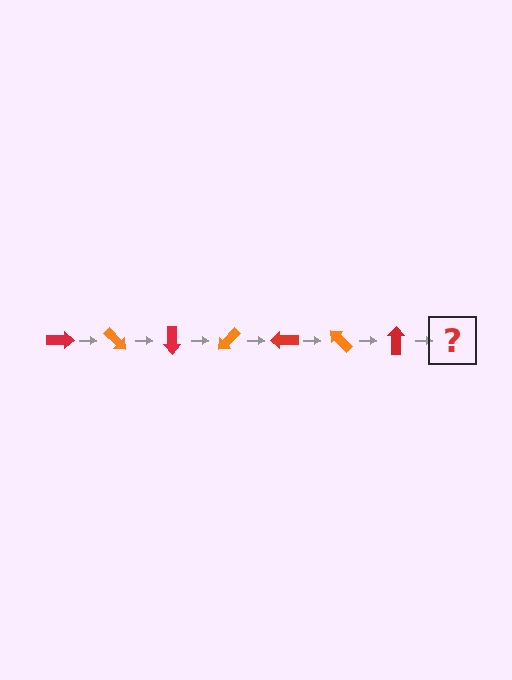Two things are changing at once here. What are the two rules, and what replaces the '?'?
The two rules are that it rotates 45 degrees each step and the color cycles through red and orange. The '?' should be an orange arrow, rotated 315 degrees from the start.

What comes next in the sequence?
The next element should be an orange arrow, rotated 315 degrees from the start.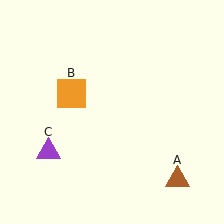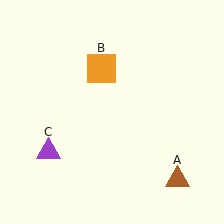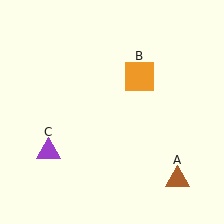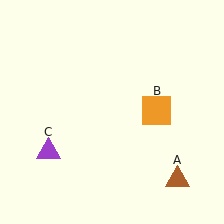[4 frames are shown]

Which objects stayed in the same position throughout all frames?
Brown triangle (object A) and purple triangle (object C) remained stationary.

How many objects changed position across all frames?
1 object changed position: orange square (object B).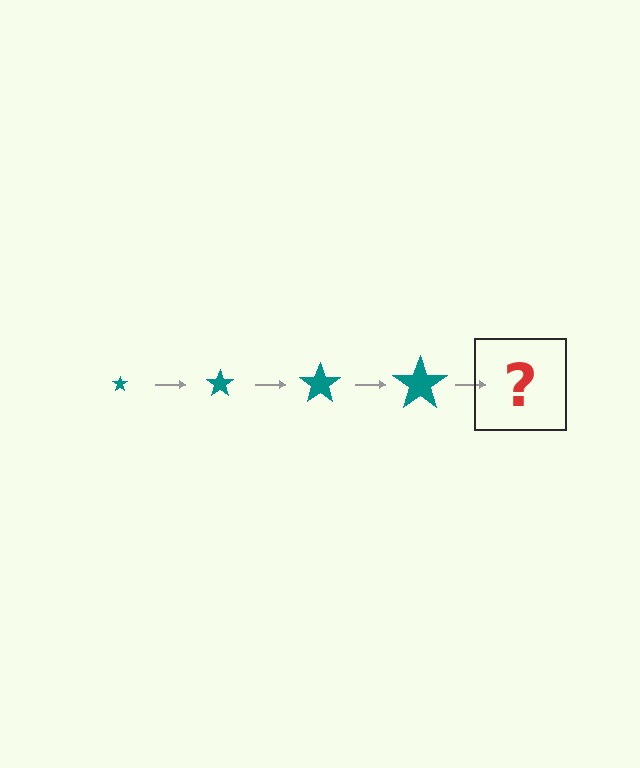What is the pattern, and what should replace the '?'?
The pattern is that the star gets progressively larger each step. The '?' should be a teal star, larger than the previous one.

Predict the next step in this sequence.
The next step is a teal star, larger than the previous one.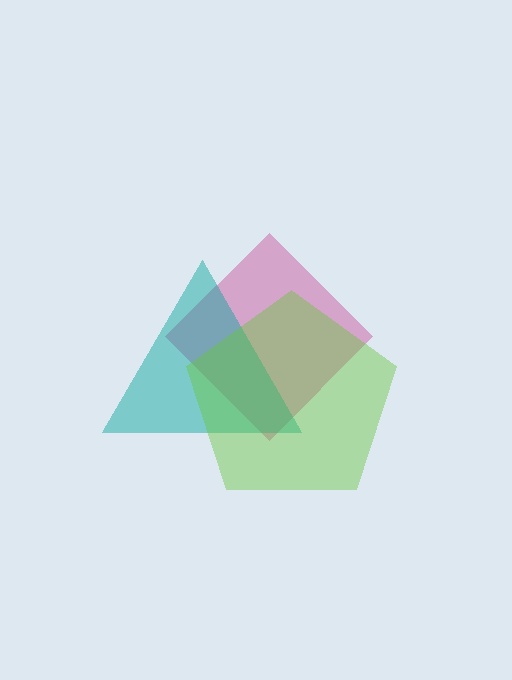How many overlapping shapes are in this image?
There are 3 overlapping shapes in the image.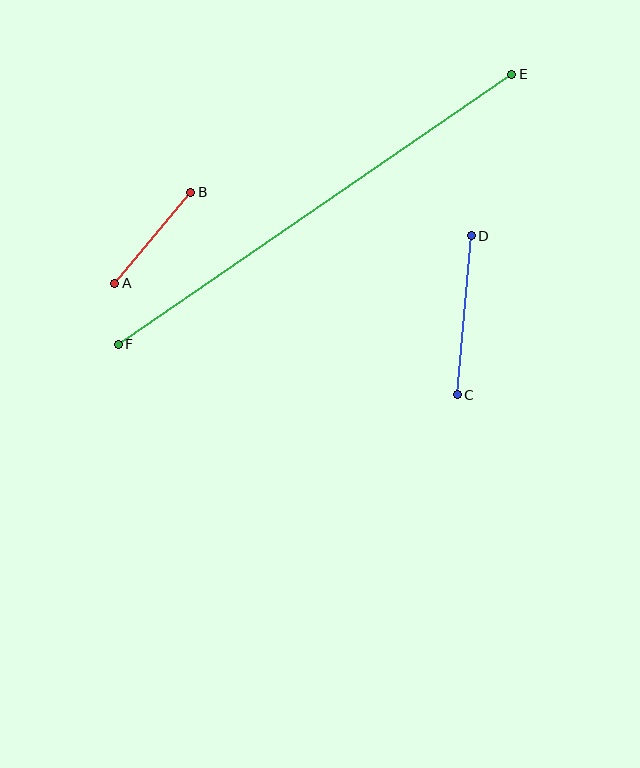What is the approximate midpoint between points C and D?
The midpoint is at approximately (464, 315) pixels.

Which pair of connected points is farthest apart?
Points E and F are farthest apart.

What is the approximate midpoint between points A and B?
The midpoint is at approximately (153, 238) pixels.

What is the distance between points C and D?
The distance is approximately 159 pixels.